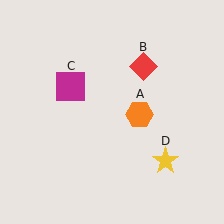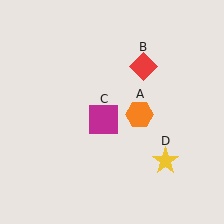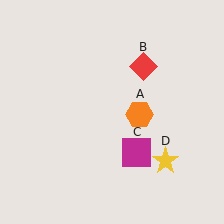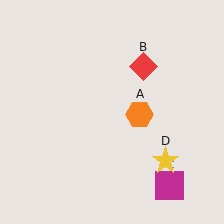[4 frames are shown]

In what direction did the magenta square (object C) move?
The magenta square (object C) moved down and to the right.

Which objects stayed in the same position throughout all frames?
Orange hexagon (object A) and red diamond (object B) and yellow star (object D) remained stationary.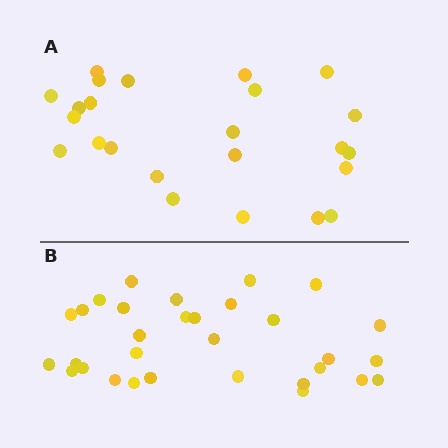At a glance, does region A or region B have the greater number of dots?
Region B (the bottom region) has more dots.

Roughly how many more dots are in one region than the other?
Region B has roughly 8 or so more dots than region A.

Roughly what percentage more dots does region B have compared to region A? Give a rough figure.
About 30% more.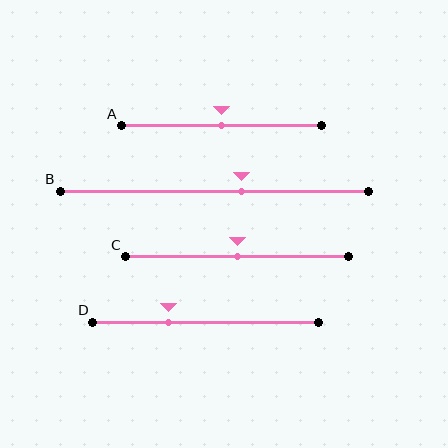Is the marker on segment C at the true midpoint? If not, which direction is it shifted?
Yes, the marker on segment C is at the true midpoint.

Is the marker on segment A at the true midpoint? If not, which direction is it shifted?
Yes, the marker on segment A is at the true midpoint.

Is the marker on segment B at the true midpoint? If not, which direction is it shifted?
No, the marker on segment B is shifted to the right by about 9% of the segment length.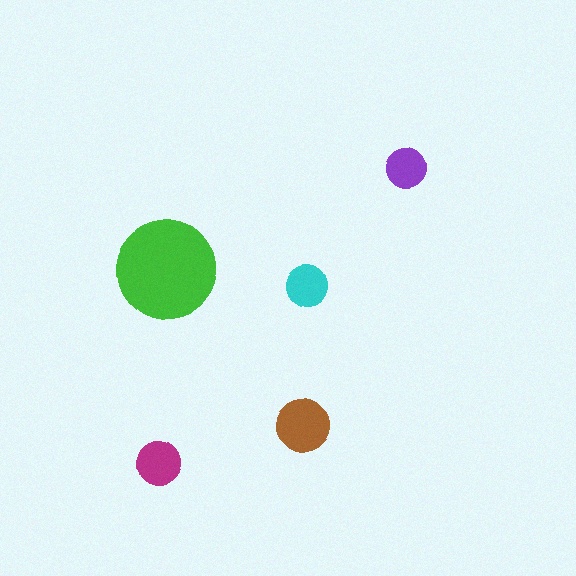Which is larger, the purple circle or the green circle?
The green one.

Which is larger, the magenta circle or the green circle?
The green one.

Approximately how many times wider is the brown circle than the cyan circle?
About 1.5 times wider.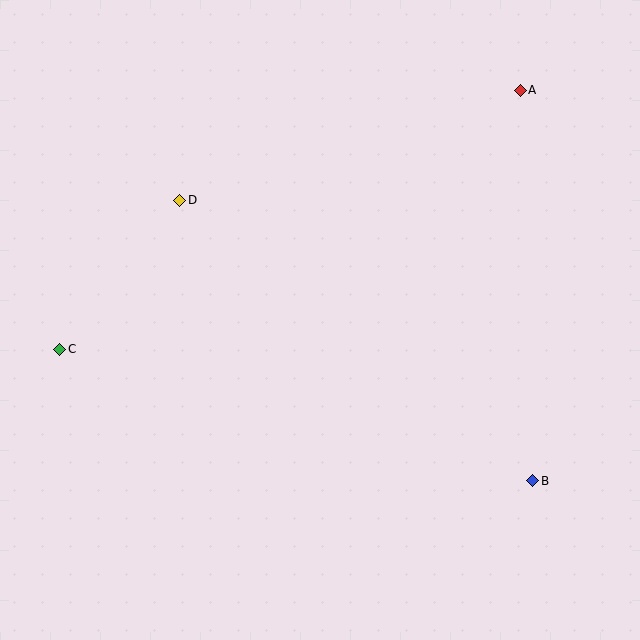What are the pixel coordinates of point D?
Point D is at (180, 200).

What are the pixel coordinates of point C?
Point C is at (60, 349).